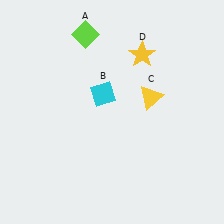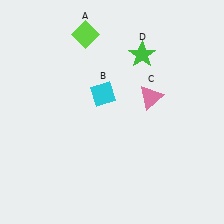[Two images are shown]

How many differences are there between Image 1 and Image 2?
There are 2 differences between the two images.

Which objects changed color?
C changed from yellow to pink. D changed from yellow to green.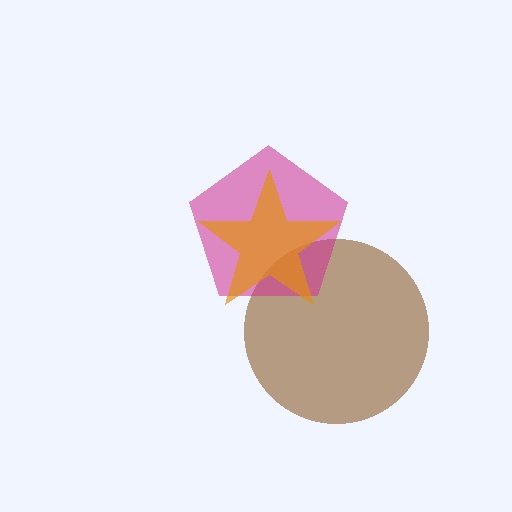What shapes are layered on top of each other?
The layered shapes are: a brown circle, a magenta pentagon, an orange star.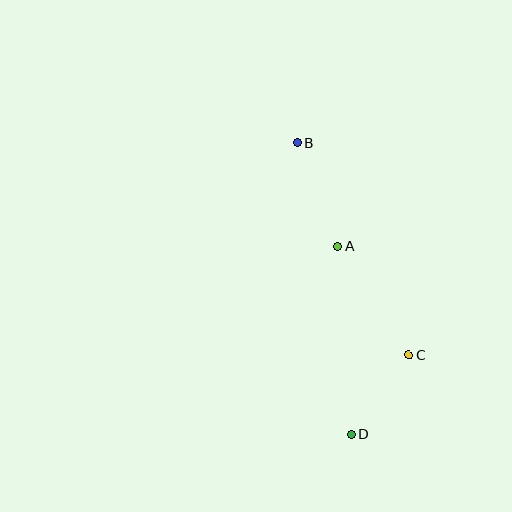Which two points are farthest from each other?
Points B and D are farthest from each other.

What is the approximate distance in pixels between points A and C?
The distance between A and C is approximately 129 pixels.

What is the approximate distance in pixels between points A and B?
The distance between A and B is approximately 111 pixels.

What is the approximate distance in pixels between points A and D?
The distance between A and D is approximately 189 pixels.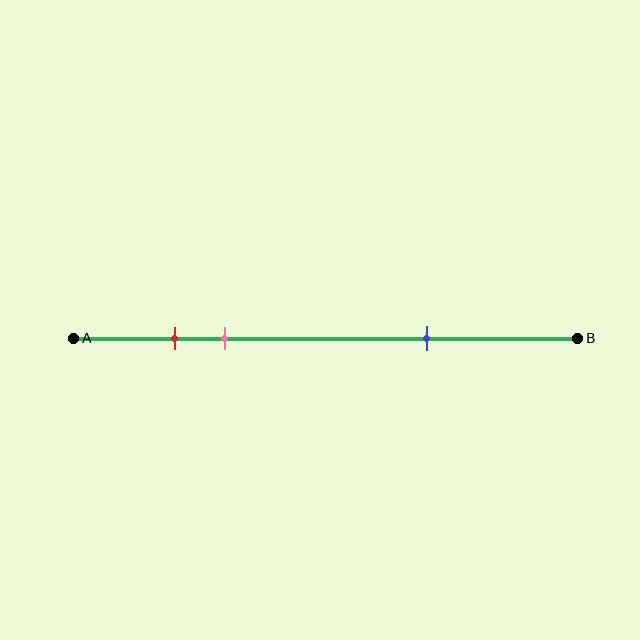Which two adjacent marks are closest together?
The red and pink marks are the closest adjacent pair.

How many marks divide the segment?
There are 3 marks dividing the segment.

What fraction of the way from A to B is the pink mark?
The pink mark is approximately 30% (0.3) of the way from A to B.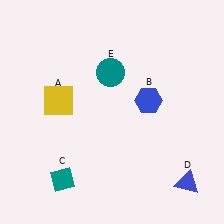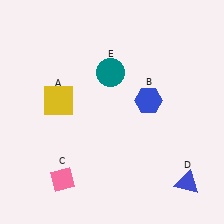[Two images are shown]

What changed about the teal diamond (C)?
In Image 1, C is teal. In Image 2, it changed to pink.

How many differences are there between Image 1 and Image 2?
There is 1 difference between the two images.